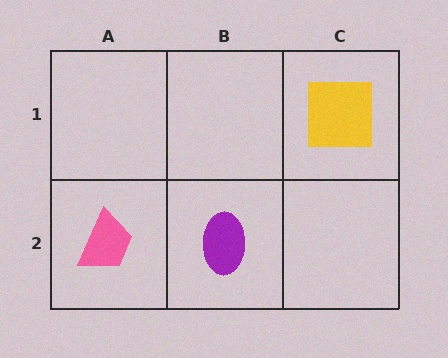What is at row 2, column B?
A purple ellipse.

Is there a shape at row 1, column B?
No, that cell is empty.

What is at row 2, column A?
A pink trapezoid.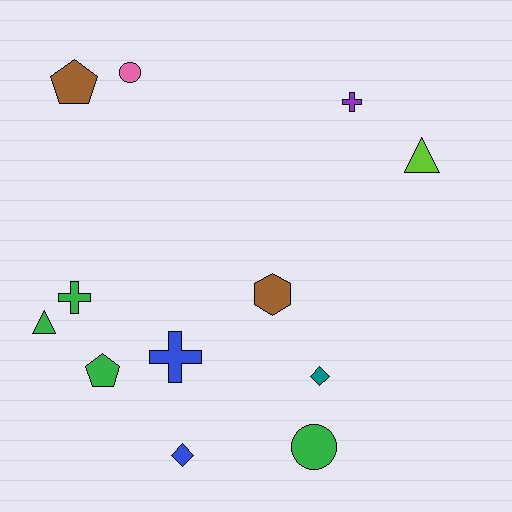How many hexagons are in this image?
There is 1 hexagon.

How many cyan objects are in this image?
There are no cyan objects.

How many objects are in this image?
There are 12 objects.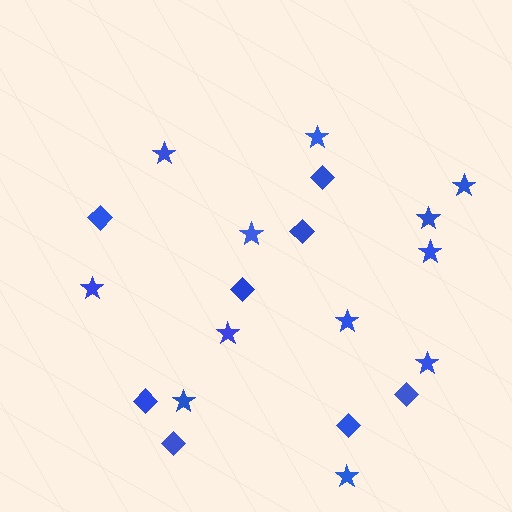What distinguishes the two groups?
There are 2 groups: one group of stars (12) and one group of diamonds (8).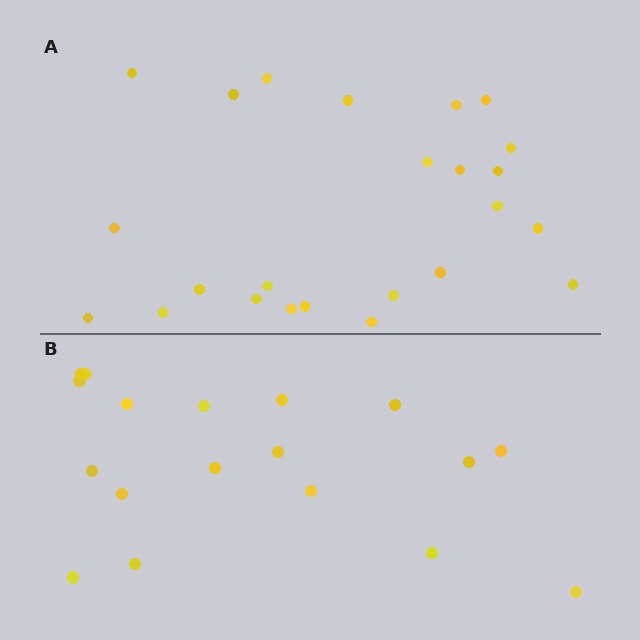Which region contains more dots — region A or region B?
Region A (the top region) has more dots.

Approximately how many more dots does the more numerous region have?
Region A has about 6 more dots than region B.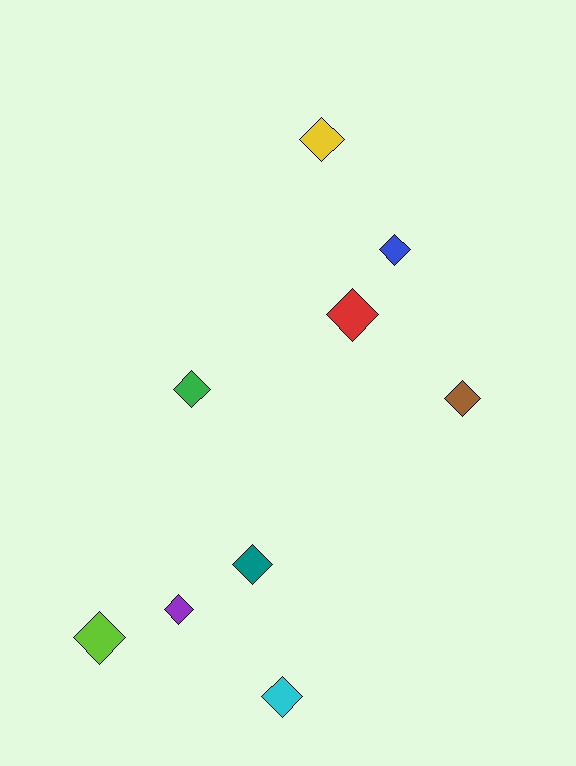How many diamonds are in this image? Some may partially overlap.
There are 9 diamonds.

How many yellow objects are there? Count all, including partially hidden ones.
There is 1 yellow object.